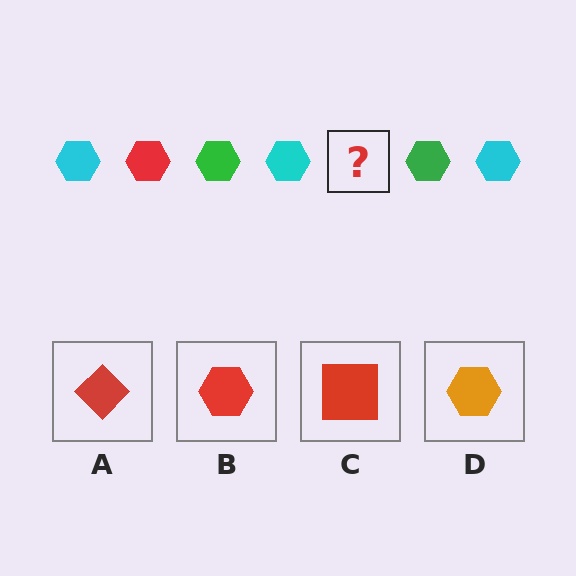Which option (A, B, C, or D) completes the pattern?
B.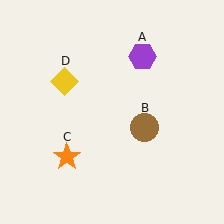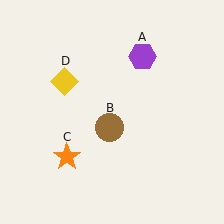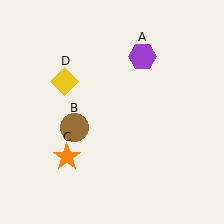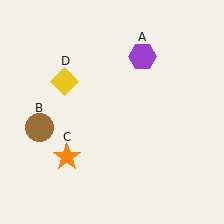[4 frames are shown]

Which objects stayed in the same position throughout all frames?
Purple hexagon (object A) and orange star (object C) and yellow diamond (object D) remained stationary.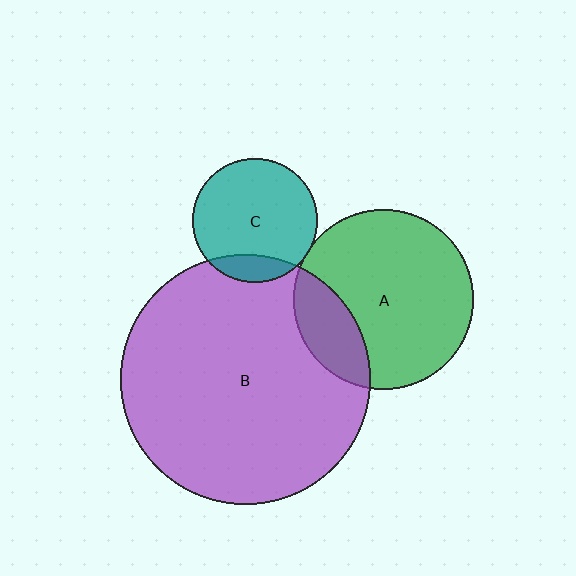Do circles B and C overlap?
Yes.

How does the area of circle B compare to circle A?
Approximately 1.9 times.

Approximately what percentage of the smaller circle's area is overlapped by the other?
Approximately 15%.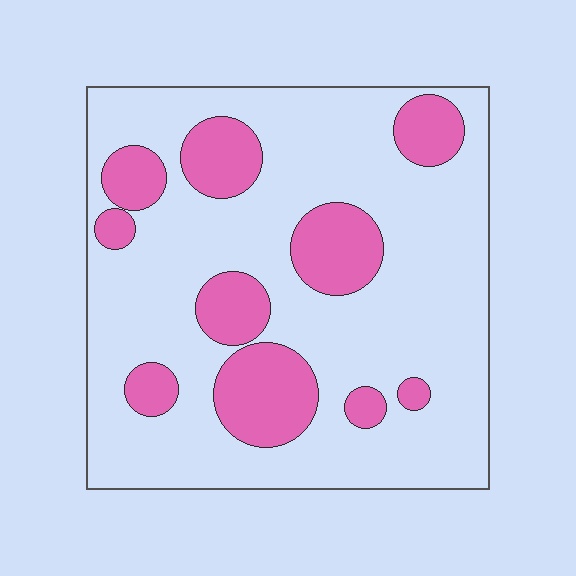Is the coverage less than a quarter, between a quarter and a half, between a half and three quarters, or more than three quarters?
Less than a quarter.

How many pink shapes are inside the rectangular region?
10.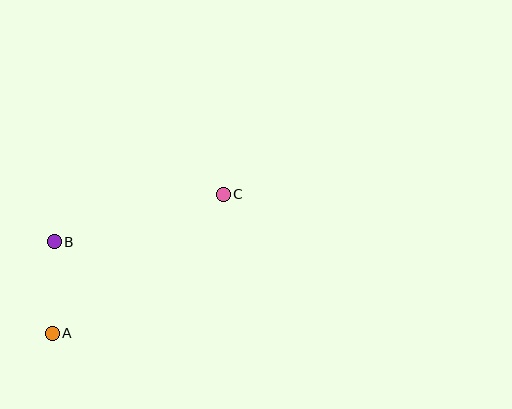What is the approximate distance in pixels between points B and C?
The distance between B and C is approximately 175 pixels.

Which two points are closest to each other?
Points A and B are closest to each other.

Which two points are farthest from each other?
Points A and C are farthest from each other.